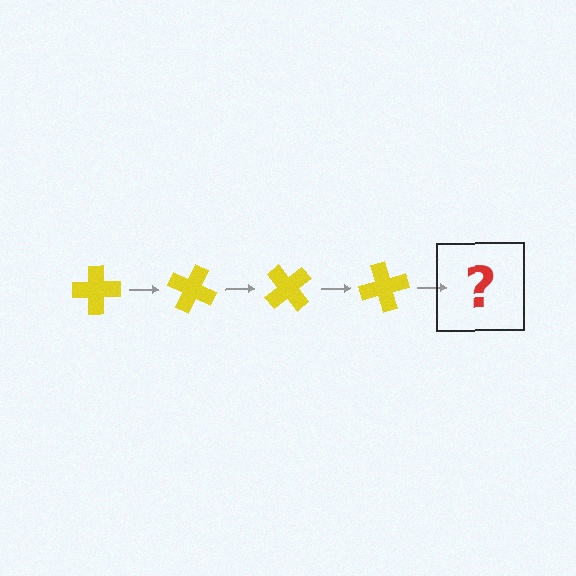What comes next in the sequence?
The next element should be a yellow cross rotated 100 degrees.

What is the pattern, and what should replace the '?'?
The pattern is that the cross rotates 25 degrees each step. The '?' should be a yellow cross rotated 100 degrees.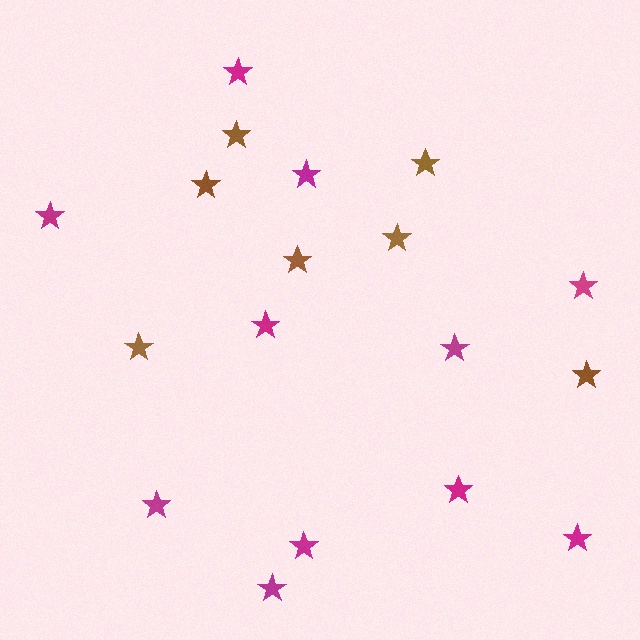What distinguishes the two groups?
There are 2 groups: one group of brown stars (7) and one group of magenta stars (11).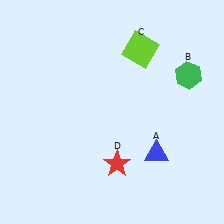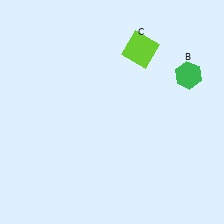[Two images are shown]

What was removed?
The red star (D), the blue triangle (A) were removed in Image 2.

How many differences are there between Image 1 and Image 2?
There are 2 differences between the two images.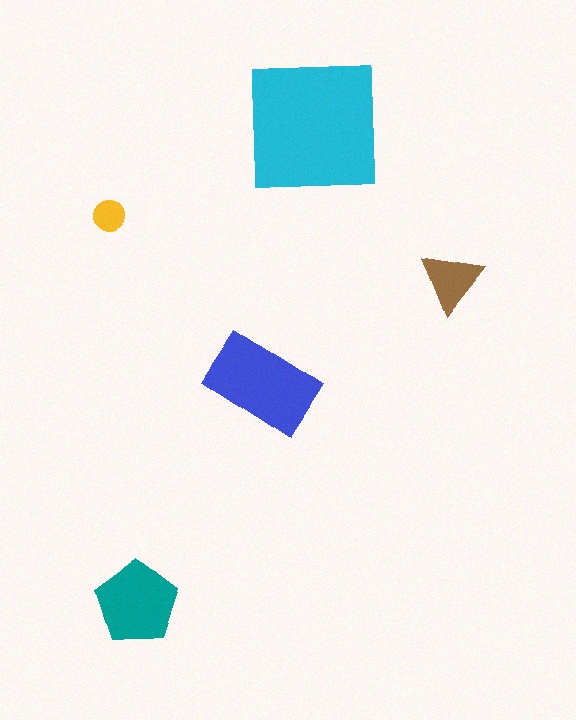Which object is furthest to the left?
The yellow circle is leftmost.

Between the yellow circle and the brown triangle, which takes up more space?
The brown triangle.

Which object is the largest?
The cyan square.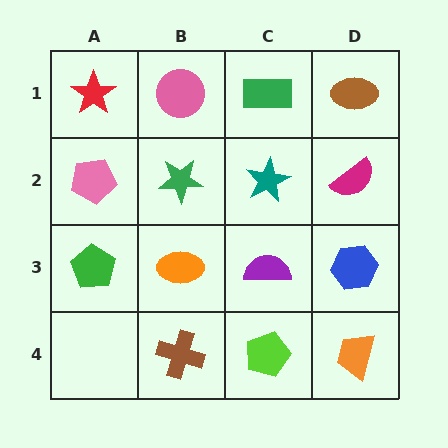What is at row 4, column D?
An orange trapezoid.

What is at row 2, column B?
A green star.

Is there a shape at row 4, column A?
No, that cell is empty.